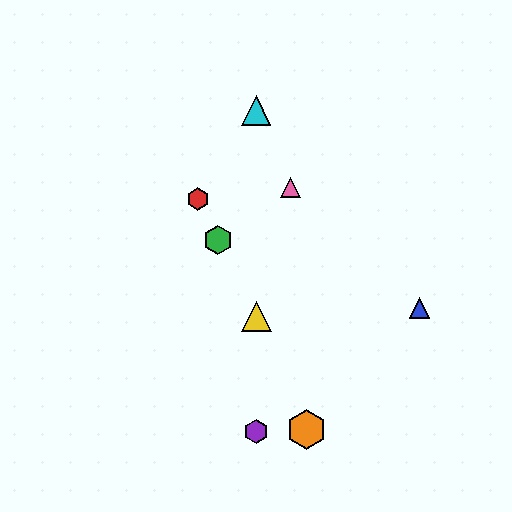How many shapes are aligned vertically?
3 shapes (the yellow triangle, the purple hexagon, the cyan triangle) are aligned vertically.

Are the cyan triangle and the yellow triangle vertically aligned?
Yes, both are at x≈256.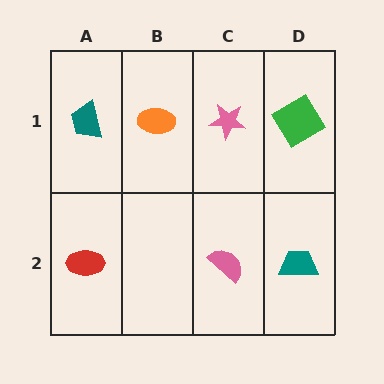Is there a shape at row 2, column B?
No, that cell is empty.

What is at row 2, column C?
A pink semicircle.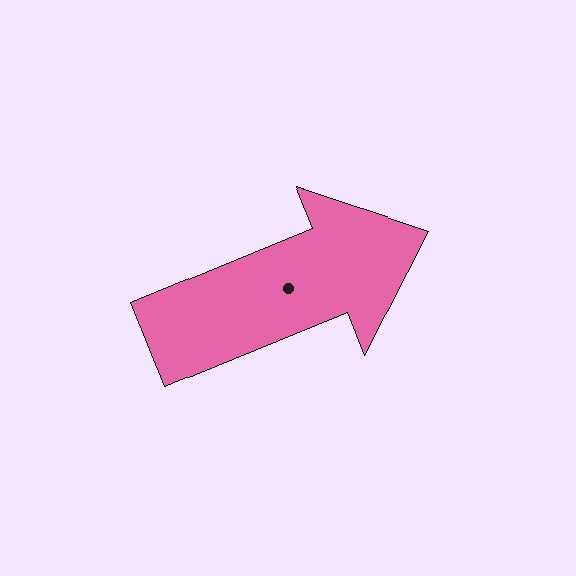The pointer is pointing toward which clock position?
Roughly 2 o'clock.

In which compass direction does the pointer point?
East.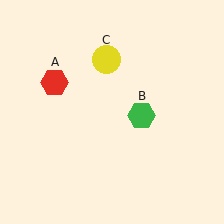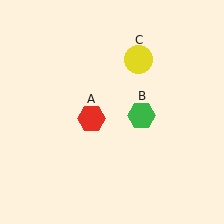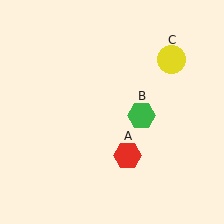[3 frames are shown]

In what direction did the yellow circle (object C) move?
The yellow circle (object C) moved right.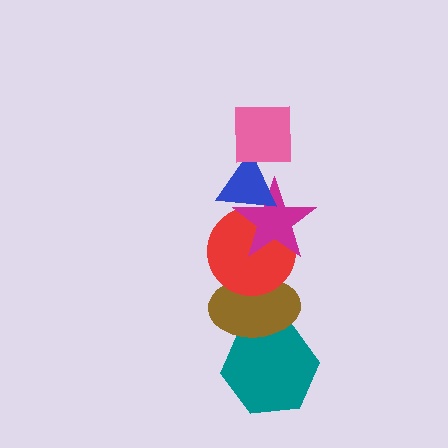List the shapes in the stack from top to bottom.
From top to bottom: the pink square, the blue triangle, the magenta star, the red circle, the brown ellipse, the teal hexagon.